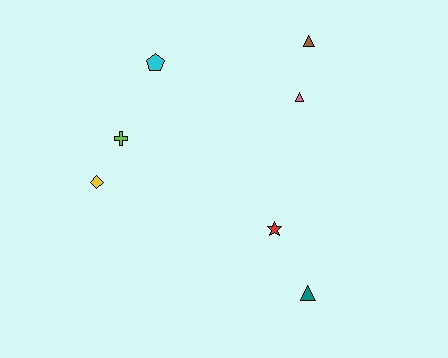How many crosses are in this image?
There is 1 cross.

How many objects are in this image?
There are 7 objects.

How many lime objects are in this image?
There is 1 lime object.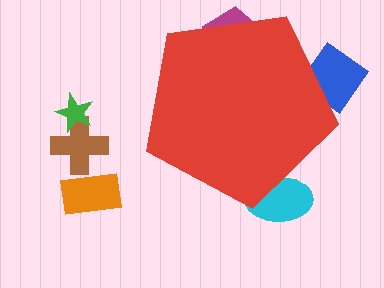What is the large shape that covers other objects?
A red pentagon.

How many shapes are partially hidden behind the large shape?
3 shapes are partially hidden.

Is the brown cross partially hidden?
No, the brown cross is fully visible.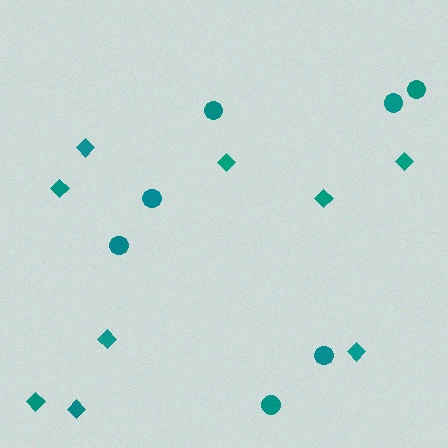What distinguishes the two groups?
There are 2 groups: one group of circles (7) and one group of diamonds (9).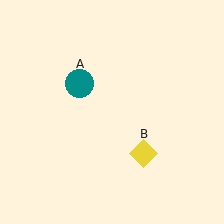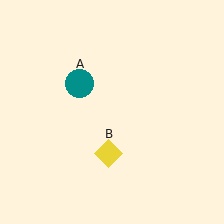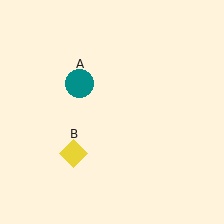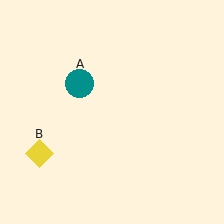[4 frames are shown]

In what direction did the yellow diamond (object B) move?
The yellow diamond (object B) moved left.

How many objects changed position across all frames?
1 object changed position: yellow diamond (object B).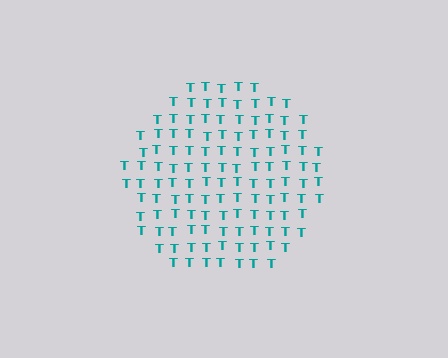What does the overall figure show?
The overall figure shows a circle.